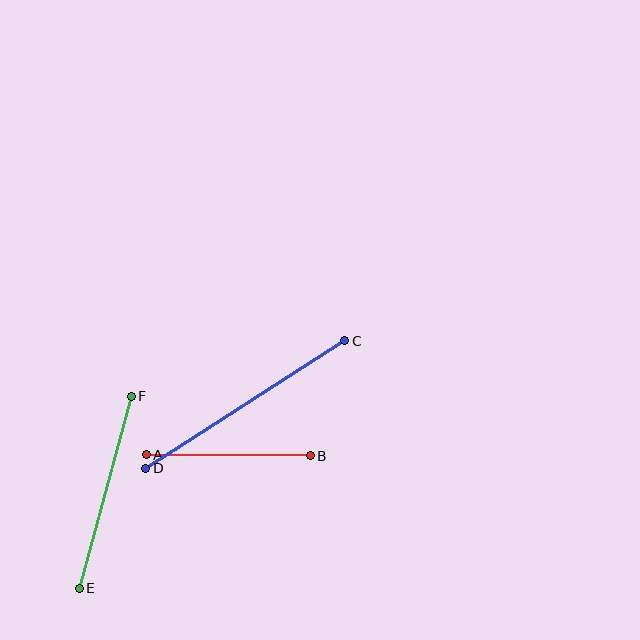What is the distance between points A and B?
The distance is approximately 164 pixels.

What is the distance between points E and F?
The distance is approximately 199 pixels.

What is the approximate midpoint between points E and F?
The midpoint is at approximately (105, 492) pixels.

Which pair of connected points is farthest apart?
Points C and D are farthest apart.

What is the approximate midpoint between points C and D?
The midpoint is at approximately (245, 405) pixels.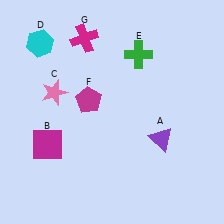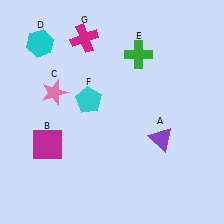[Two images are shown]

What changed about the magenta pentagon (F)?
In Image 1, F is magenta. In Image 2, it changed to cyan.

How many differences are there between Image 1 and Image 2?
There is 1 difference between the two images.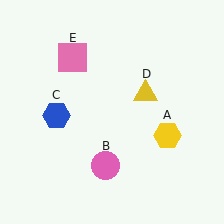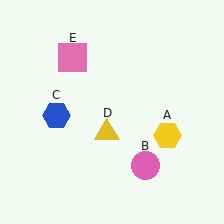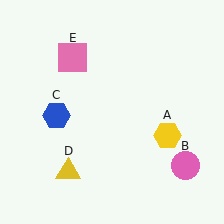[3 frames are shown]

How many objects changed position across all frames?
2 objects changed position: pink circle (object B), yellow triangle (object D).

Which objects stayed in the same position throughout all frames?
Yellow hexagon (object A) and blue hexagon (object C) and pink square (object E) remained stationary.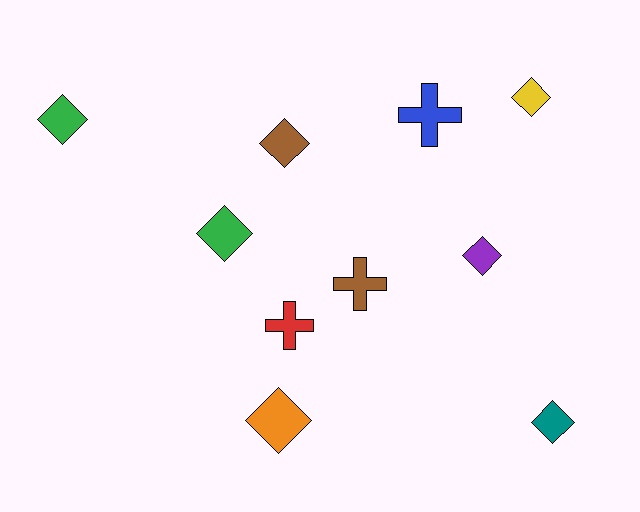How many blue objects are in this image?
There is 1 blue object.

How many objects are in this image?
There are 10 objects.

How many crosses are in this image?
There are 3 crosses.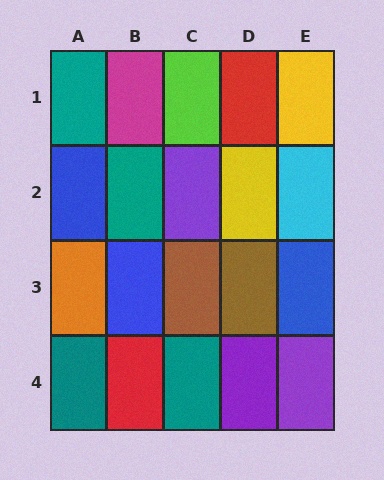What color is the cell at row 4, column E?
Purple.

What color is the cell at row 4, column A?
Teal.